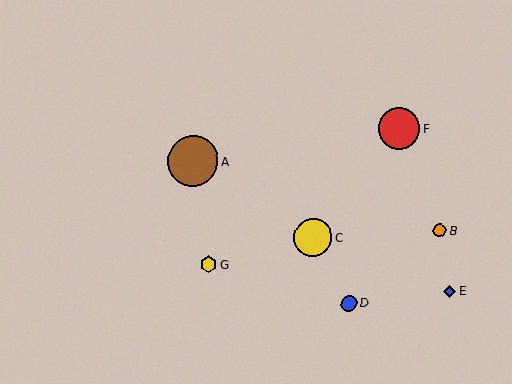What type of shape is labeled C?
Shape C is a yellow circle.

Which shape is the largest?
The brown circle (labeled A) is the largest.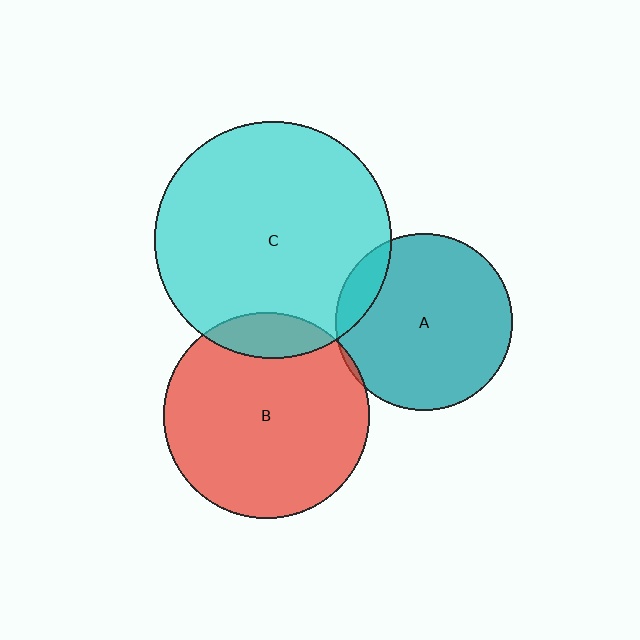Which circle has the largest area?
Circle C (cyan).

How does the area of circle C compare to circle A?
Approximately 1.8 times.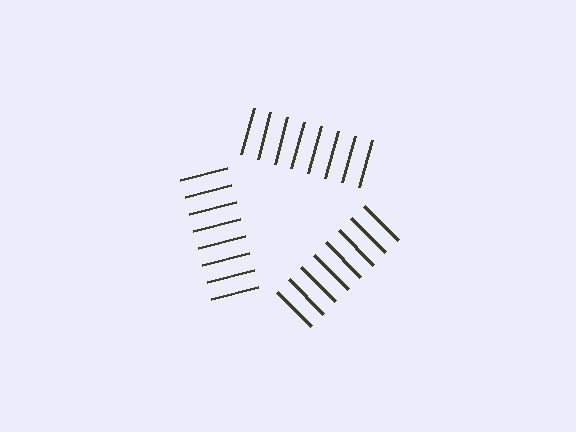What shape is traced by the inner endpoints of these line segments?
An illusory triangle — the line segments terminate on its edges but no continuous stroke is drawn.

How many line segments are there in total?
24 — 8 along each of the 3 edges.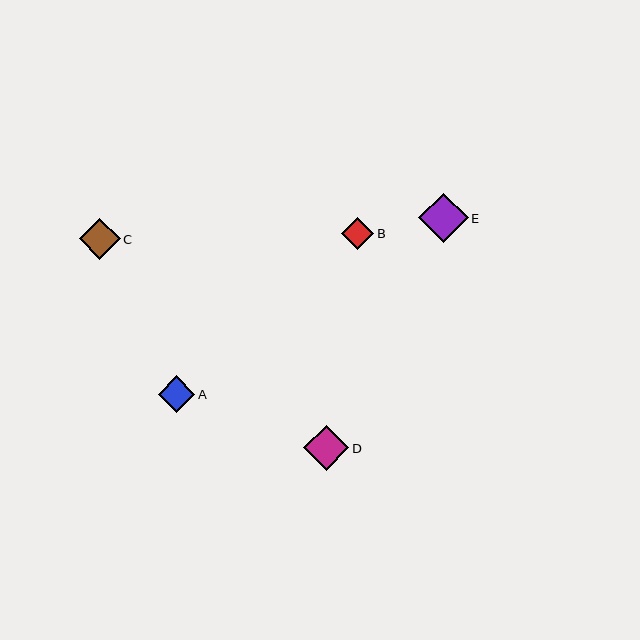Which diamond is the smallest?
Diamond B is the smallest with a size of approximately 32 pixels.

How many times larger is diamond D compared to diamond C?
Diamond D is approximately 1.1 times the size of diamond C.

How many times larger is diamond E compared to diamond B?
Diamond E is approximately 1.5 times the size of diamond B.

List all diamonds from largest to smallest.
From largest to smallest: E, D, C, A, B.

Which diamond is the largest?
Diamond E is the largest with a size of approximately 49 pixels.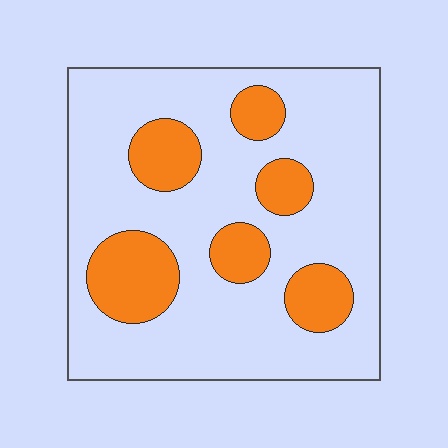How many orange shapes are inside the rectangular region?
6.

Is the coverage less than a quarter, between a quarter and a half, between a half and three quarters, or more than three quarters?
Less than a quarter.